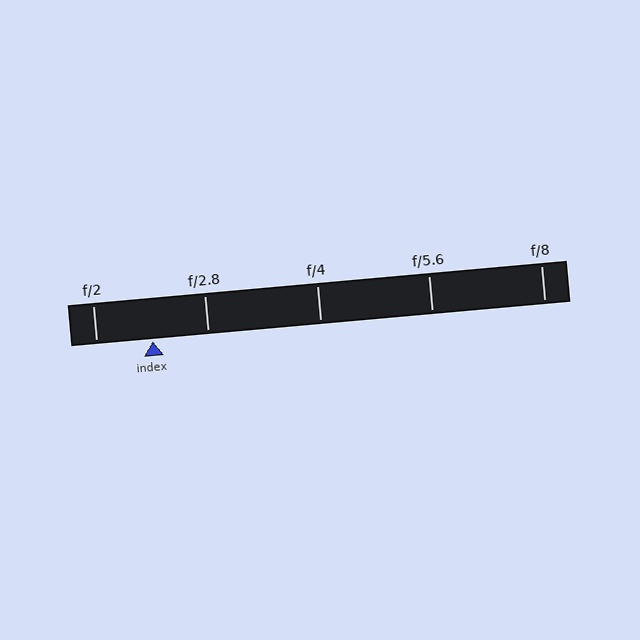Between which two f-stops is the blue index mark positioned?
The index mark is between f/2 and f/2.8.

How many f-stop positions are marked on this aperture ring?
There are 5 f-stop positions marked.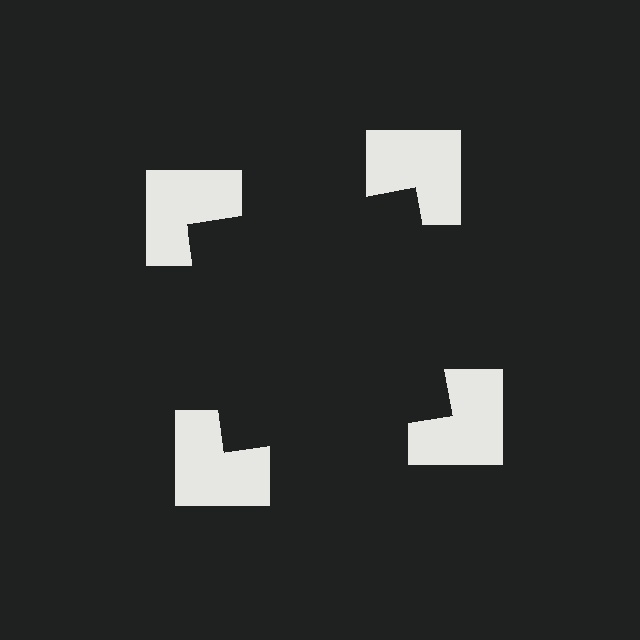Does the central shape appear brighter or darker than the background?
It typically appears slightly darker than the background, even though no actual brightness change is drawn.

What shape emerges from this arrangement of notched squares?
An illusory square — its edges are inferred from the aligned wedge cuts in the notched squares, not physically drawn.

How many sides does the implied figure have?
4 sides.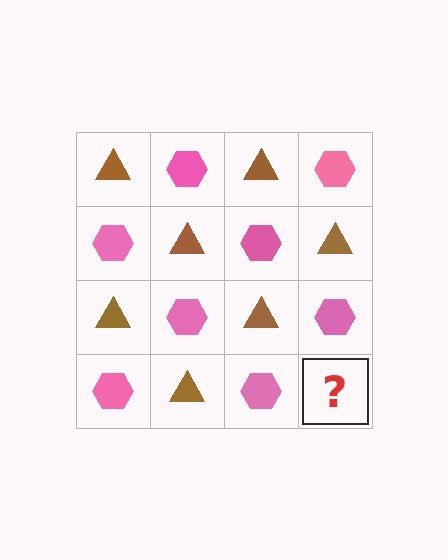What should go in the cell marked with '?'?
The missing cell should contain a brown triangle.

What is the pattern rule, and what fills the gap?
The rule is that it alternates brown triangle and pink hexagon in a checkerboard pattern. The gap should be filled with a brown triangle.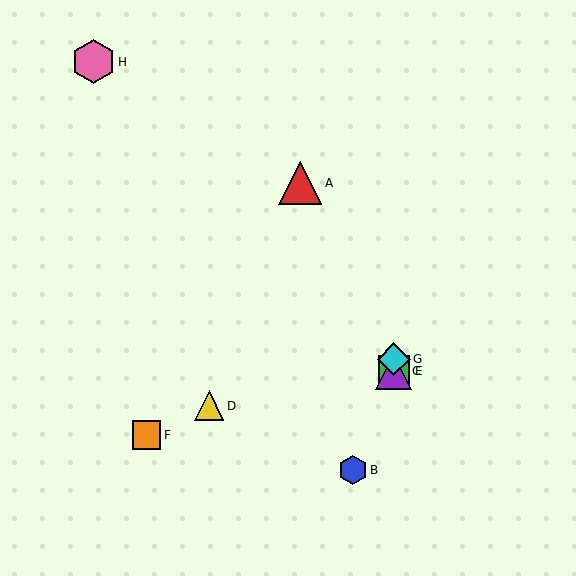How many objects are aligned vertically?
3 objects (C, E, G) are aligned vertically.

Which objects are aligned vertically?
Objects C, E, G are aligned vertically.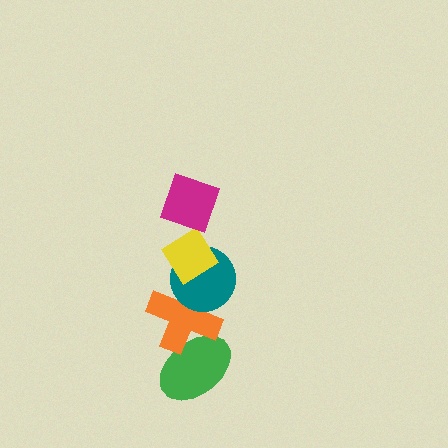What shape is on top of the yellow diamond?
The magenta diamond is on top of the yellow diamond.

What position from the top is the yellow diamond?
The yellow diamond is 2nd from the top.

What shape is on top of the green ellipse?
The orange cross is on top of the green ellipse.